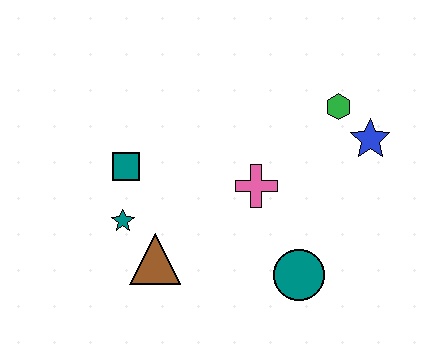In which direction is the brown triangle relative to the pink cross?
The brown triangle is to the left of the pink cross.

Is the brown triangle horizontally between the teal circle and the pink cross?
No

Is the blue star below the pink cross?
No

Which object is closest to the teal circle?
The pink cross is closest to the teal circle.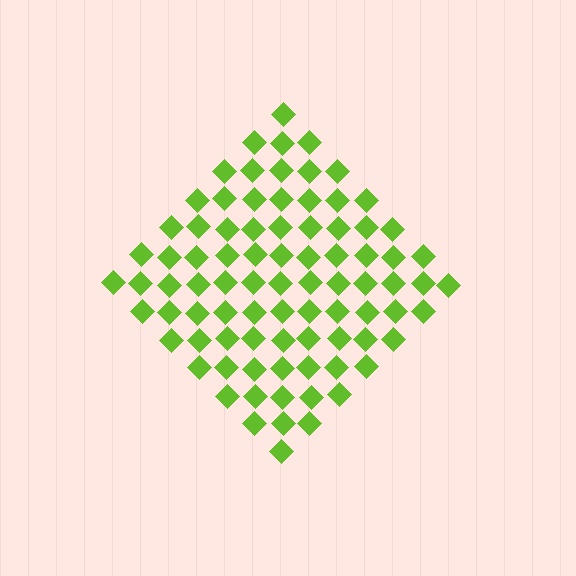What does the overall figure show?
The overall figure shows a diamond.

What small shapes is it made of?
It is made of small diamonds.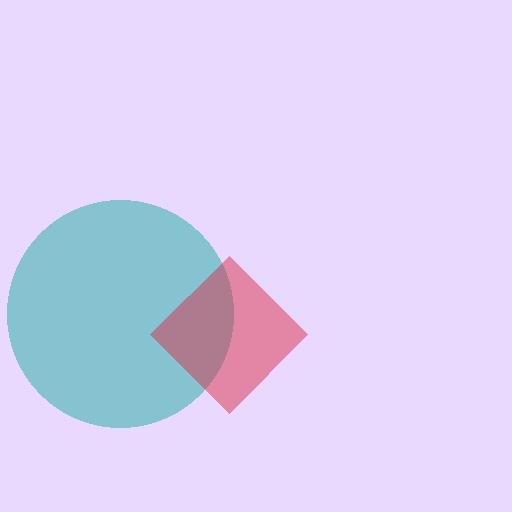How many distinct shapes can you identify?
There are 2 distinct shapes: a teal circle, a red diamond.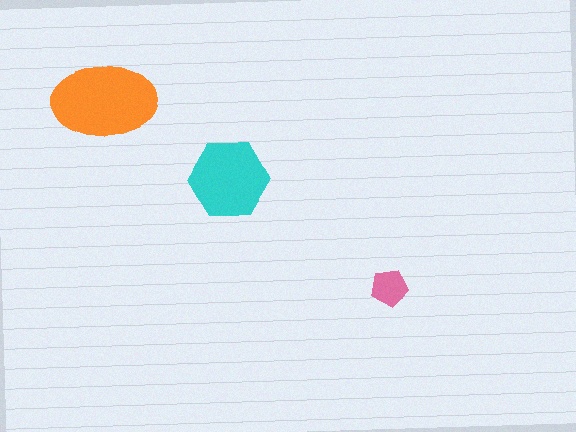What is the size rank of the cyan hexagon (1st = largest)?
2nd.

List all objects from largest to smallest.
The orange ellipse, the cyan hexagon, the pink pentagon.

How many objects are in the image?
There are 3 objects in the image.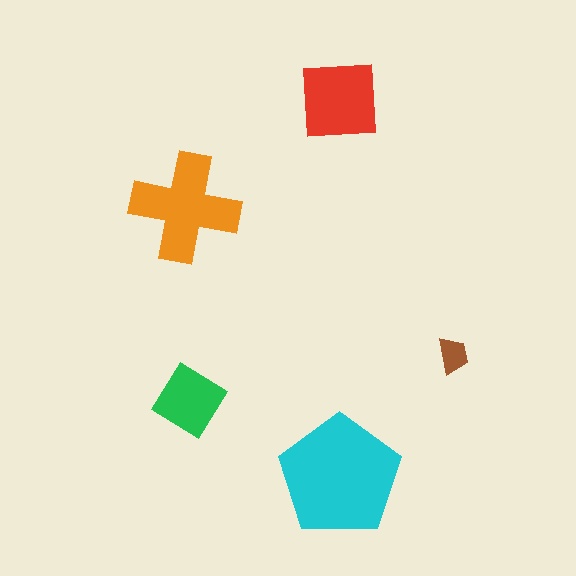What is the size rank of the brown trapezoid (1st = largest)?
5th.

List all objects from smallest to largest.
The brown trapezoid, the green diamond, the red square, the orange cross, the cyan pentagon.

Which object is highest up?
The red square is topmost.